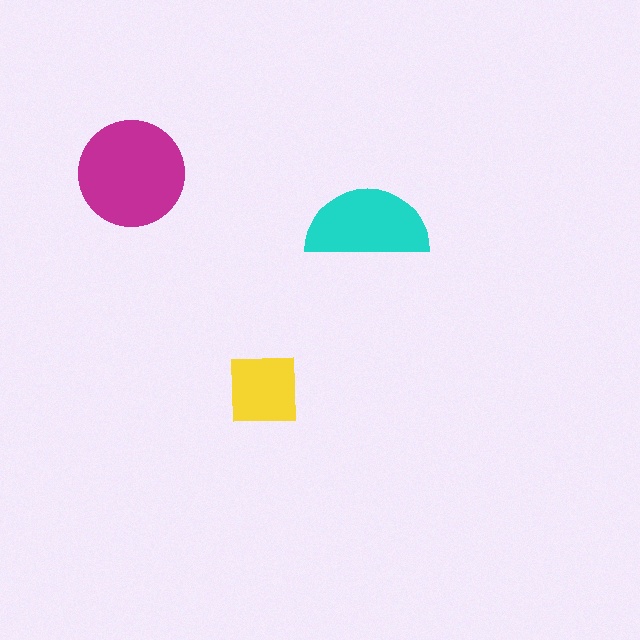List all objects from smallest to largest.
The yellow square, the cyan semicircle, the magenta circle.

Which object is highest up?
The magenta circle is topmost.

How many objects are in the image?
There are 3 objects in the image.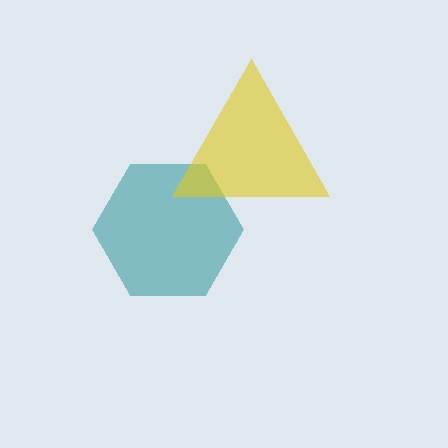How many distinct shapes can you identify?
There are 2 distinct shapes: a teal hexagon, a yellow triangle.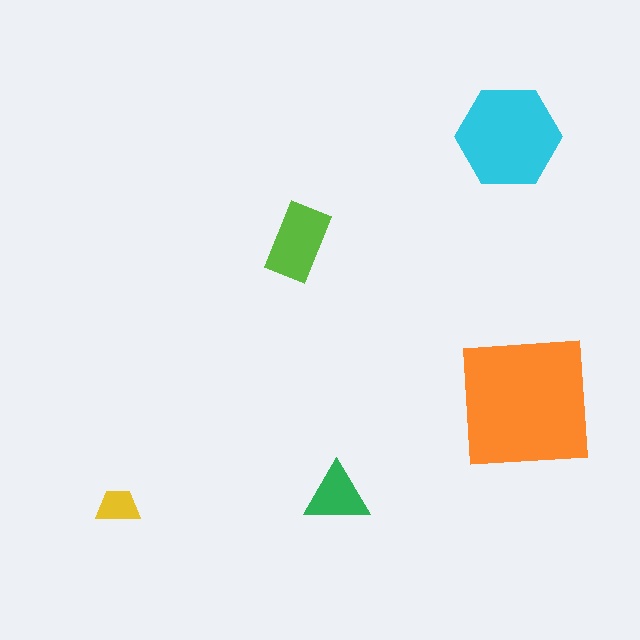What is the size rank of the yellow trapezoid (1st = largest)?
5th.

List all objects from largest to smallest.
The orange square, the cyan hexagon, the lime rectangle, the green triangle, the yellow trapezoid.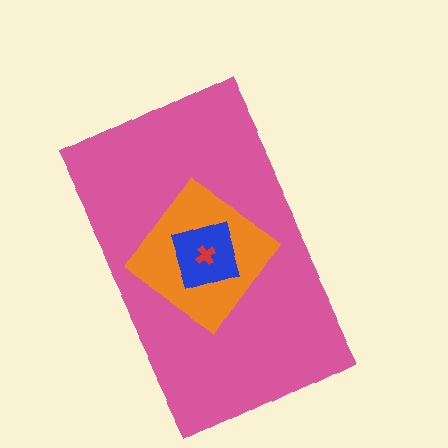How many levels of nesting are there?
4.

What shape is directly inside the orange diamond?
The blue diamond.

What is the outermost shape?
The pink rectangle.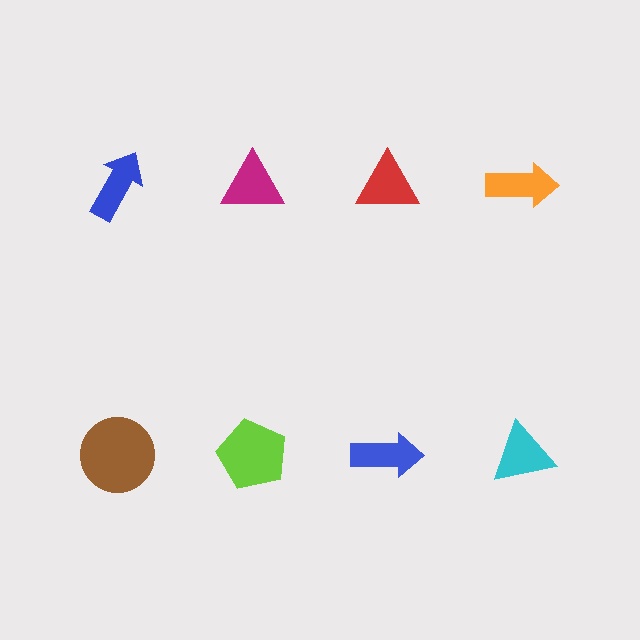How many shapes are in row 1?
4 shapes.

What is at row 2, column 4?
A cyan triangle.